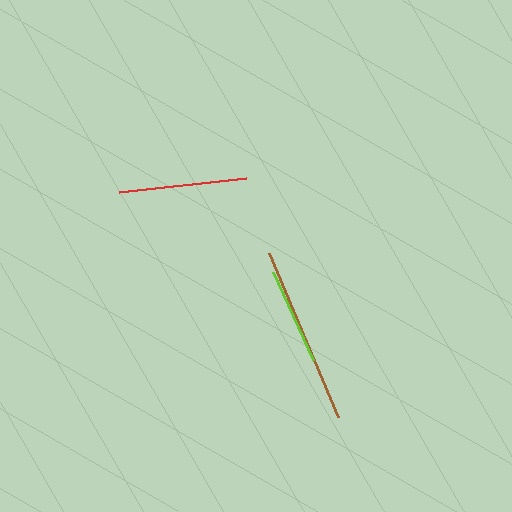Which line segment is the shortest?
The lime line is the shortest at approximately 97 pixels.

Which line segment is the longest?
The brown line is the longest at approximately 178 pixels.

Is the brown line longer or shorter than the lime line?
The brown line is longer than the lime line.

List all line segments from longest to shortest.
From longest to shortest: brown, red, lime.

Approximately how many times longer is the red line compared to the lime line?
The red line is approximately 1.3 times the length of the lime line.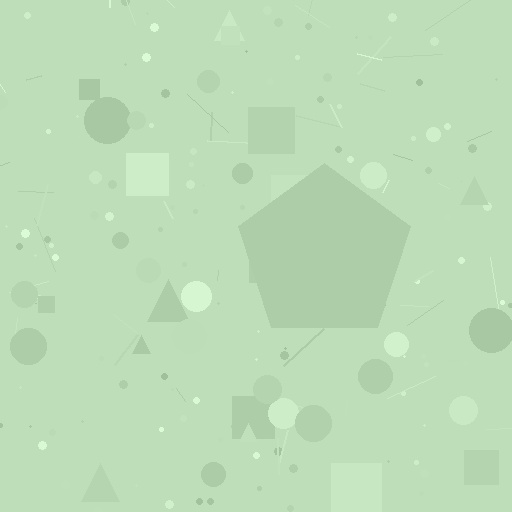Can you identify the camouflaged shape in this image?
The camouflaged shape is a pentagon.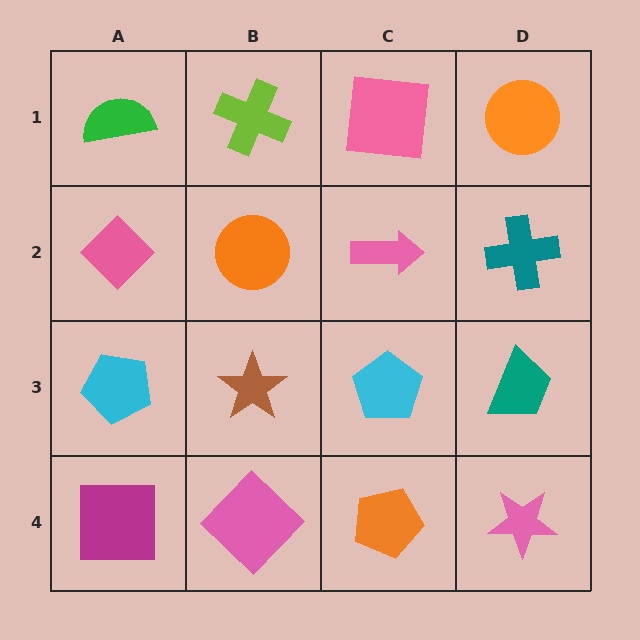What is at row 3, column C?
A cyan pentagon.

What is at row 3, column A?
A cyan pentagon.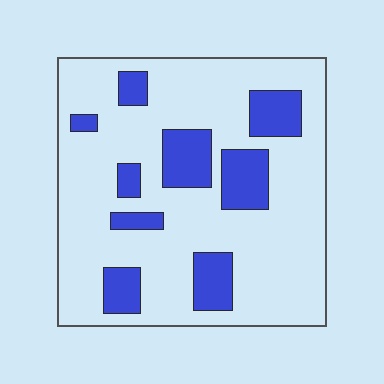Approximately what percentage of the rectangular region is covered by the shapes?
Approximately 20%.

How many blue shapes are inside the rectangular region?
9.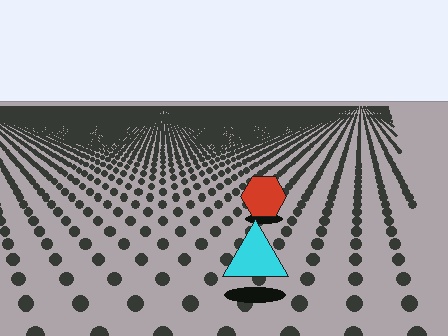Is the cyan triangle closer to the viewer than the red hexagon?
Yes. The cyan triangle is closer — you can tell from the texture gradient: the ground texture is coarser near it.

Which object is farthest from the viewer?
The red hexagon is farthest from the viewer. It appears smaller and the ground texture around it is denser.